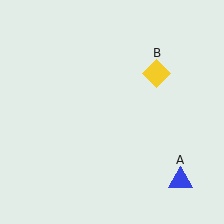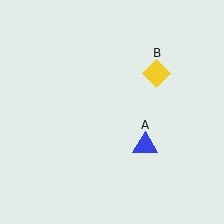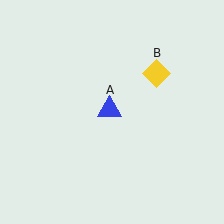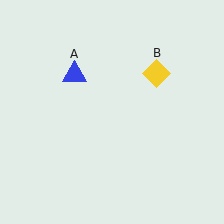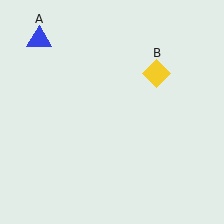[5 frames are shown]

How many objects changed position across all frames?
1 object changed position: blue triangle (object A).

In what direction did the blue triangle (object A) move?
The blue triangle (object A) moved up and to the left.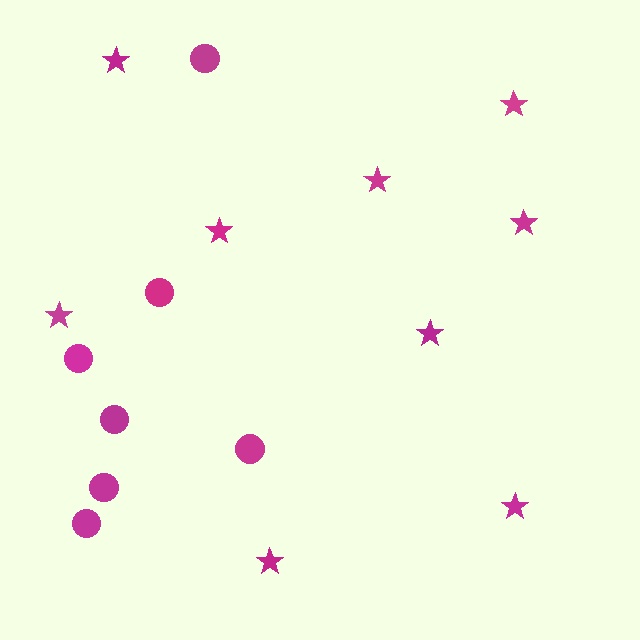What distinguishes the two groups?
There are 2 groups: one group of circles (7) and one group of stars (9).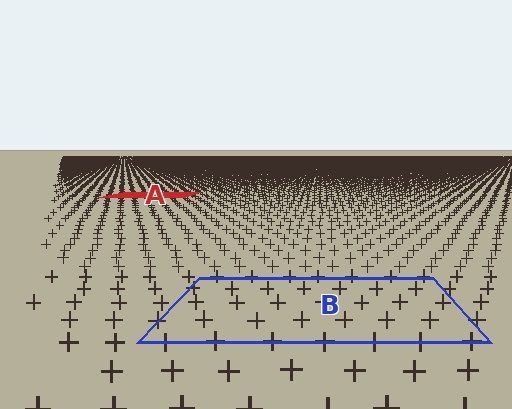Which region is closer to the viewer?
Region B is closer. The texture elements there are larger and more spread out.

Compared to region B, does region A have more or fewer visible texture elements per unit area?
Region A has more texture elements per unit area — they are packed more densely because it is farther away.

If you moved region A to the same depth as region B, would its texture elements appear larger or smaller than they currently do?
They would appear larger. At a closer depth, the same texture elements are projected at a bigger on-screen size.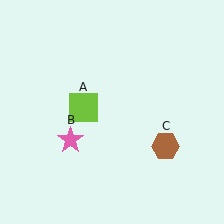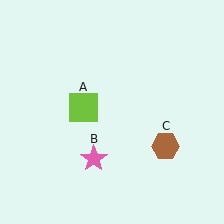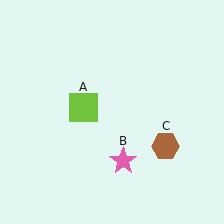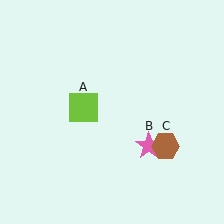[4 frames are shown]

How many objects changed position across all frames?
1 object changed position: pink star (object B).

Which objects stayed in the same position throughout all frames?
Lime square (object A) and brown hexagon (object C) remained stationary.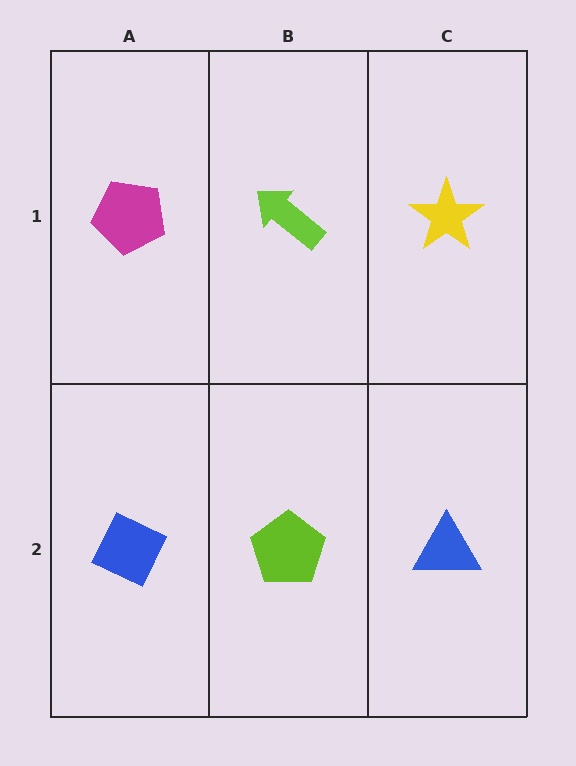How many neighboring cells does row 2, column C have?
2.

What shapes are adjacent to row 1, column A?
A blue diamond (row 2, column A), a lime arrow (row 1, column B).